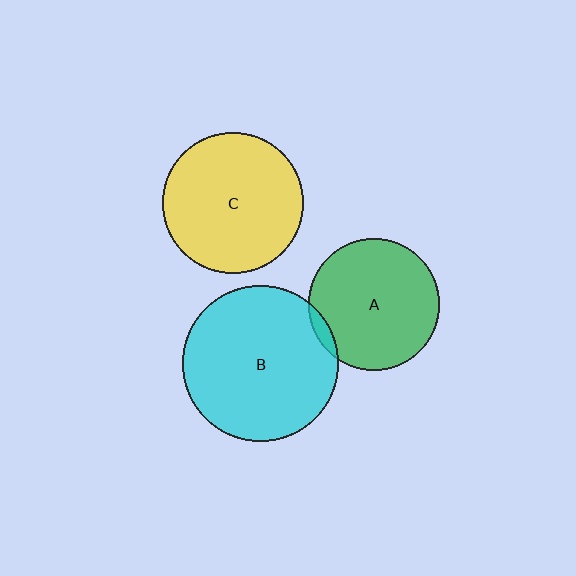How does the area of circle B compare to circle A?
Approximately 1.4 times.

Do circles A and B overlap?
Yes.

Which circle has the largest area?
Circle B (cyan).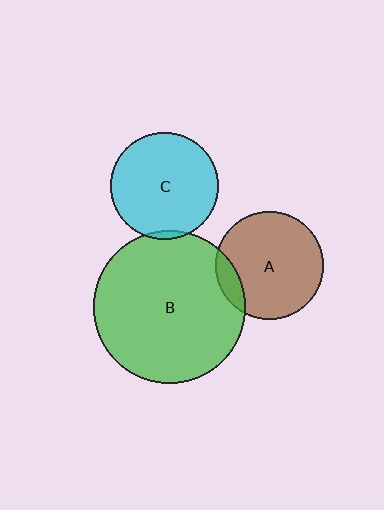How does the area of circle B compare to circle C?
Approximately 2.0 times.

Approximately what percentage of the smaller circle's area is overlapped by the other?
Approximately 10%.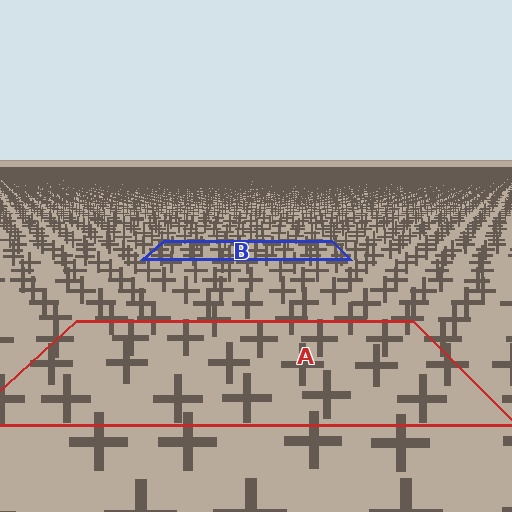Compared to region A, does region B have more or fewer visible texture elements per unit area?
Region B has more texture elements per unit area — they are packed more densely because it is farther away.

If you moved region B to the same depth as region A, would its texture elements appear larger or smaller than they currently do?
They would appear larger. At a closer depth, the same texture elements are projected at a bigger on-screen size.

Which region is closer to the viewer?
Region A is closer. The texture elements there are larger and more spread out.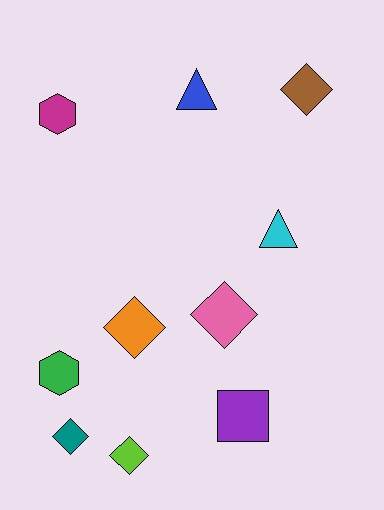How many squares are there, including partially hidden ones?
There is 1 square.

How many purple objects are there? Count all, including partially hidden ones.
There is 1 purple object.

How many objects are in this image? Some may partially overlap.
There are 10 objects.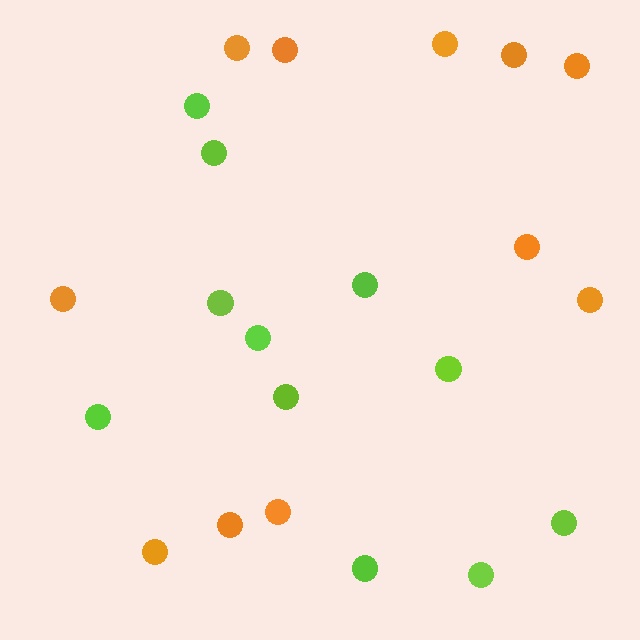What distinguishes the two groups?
There are 2 groups: one group of lime circles (11) and one group of orange circles (11).